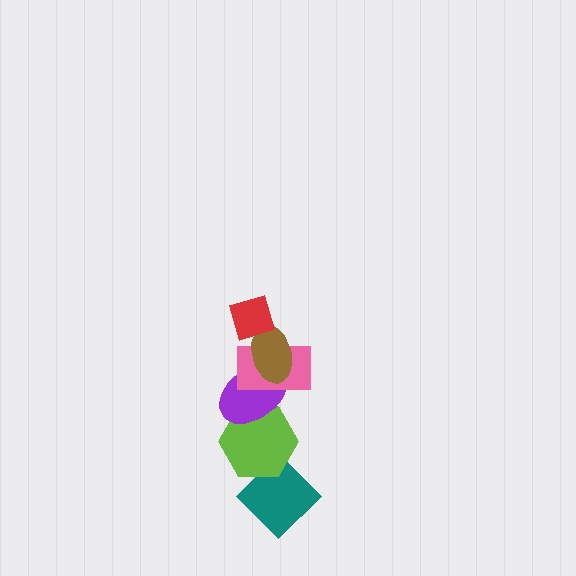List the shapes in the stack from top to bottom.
From top to bottom: the red diamond, the brown ellipse, the pink rectangle, the purple ellipse, the lime hexagon, the teal diamond.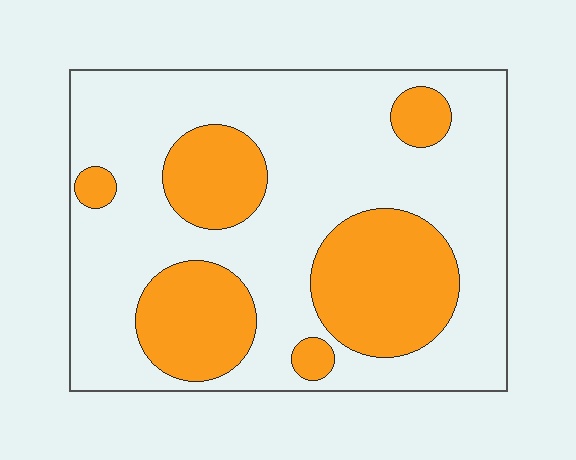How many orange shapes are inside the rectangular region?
6.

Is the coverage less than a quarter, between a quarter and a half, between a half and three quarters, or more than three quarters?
Between a quarter and a half.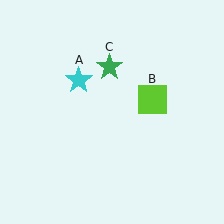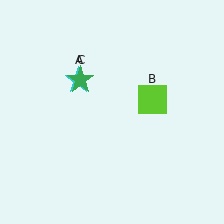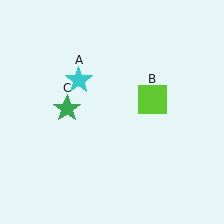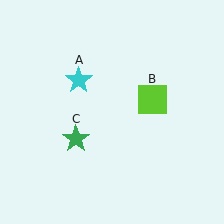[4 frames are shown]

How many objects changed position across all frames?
1 object changed position: green star (object C).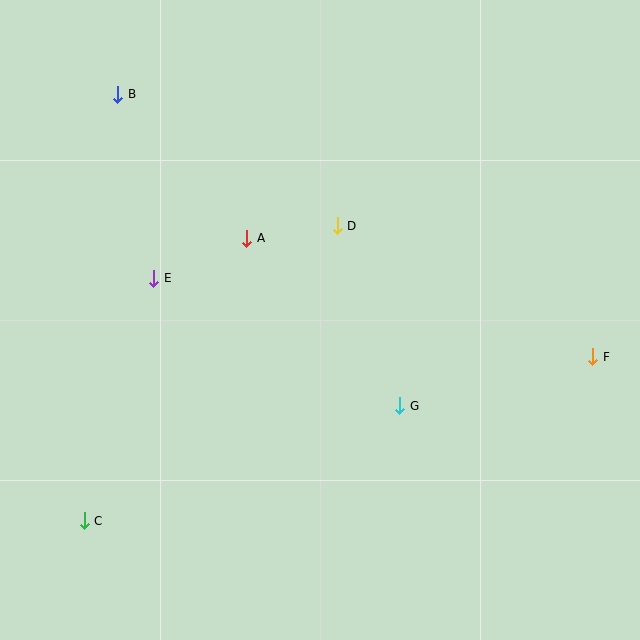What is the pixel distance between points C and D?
The distance between C and D is 388 pixels.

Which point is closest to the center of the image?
Point D at (337, 226) is closest to the center.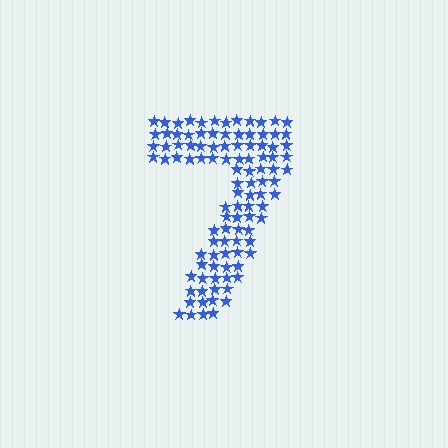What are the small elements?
The small elements are stars.